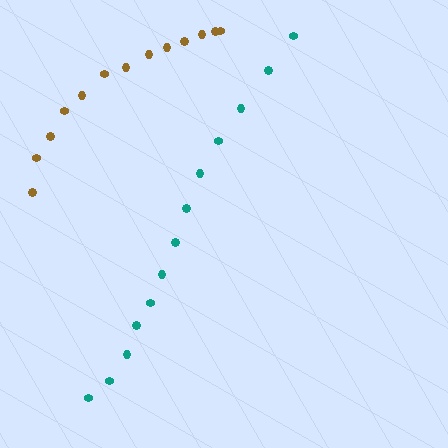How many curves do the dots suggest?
There are 2 distinct paths.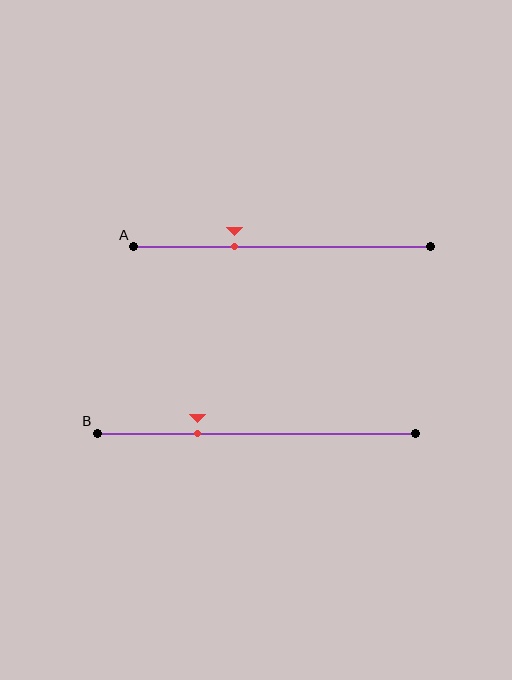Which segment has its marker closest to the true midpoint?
Segment A has its marker closest to the true midpoint.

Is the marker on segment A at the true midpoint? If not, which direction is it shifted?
No, the marker on segment A is shifted to the left by about 16% of the segment length.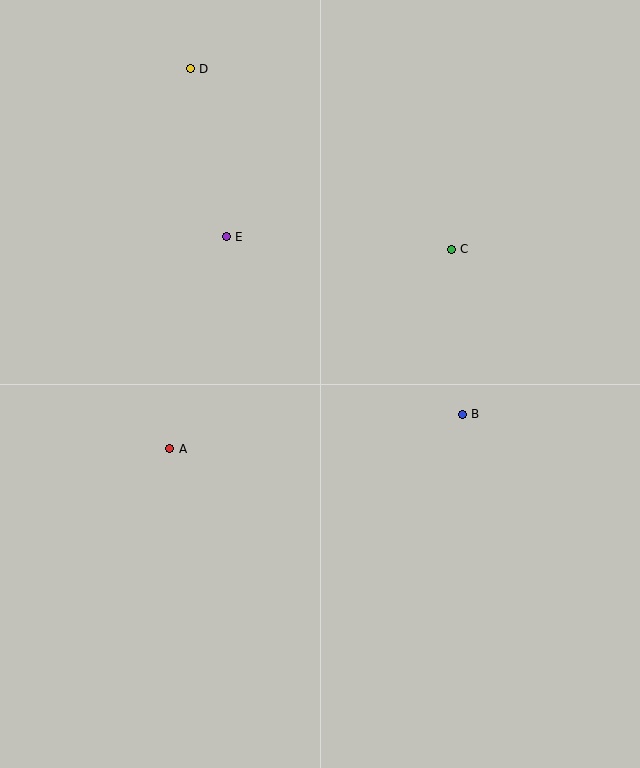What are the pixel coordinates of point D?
Point D is at (190, 69).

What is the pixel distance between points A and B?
The distance between A and B is 294 pixels.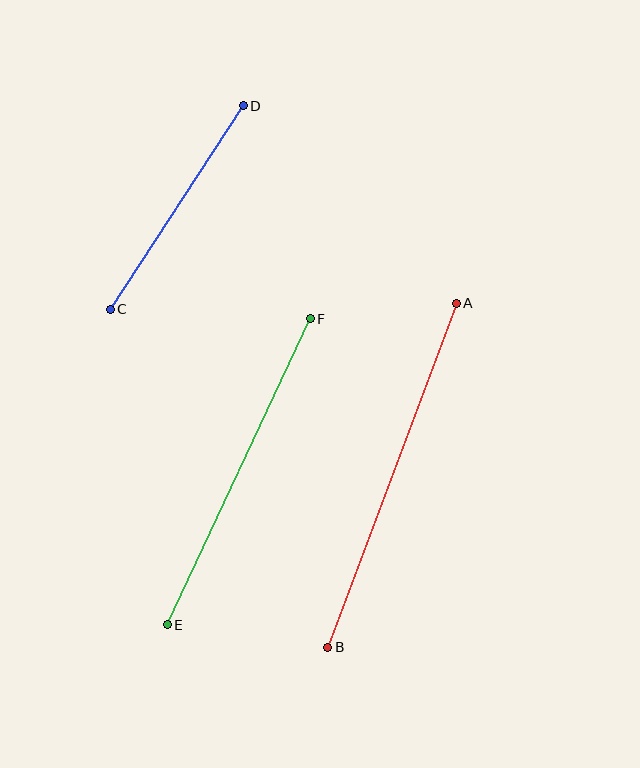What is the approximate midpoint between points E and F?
The midpoint is at approximately (239, 472) pixels.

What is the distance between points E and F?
The distance is approximately 337 pixels.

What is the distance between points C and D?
The distance is approximately 243 pixels.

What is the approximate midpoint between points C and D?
The midpoint is at approximately (177, 208) pixels.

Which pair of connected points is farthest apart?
Points A and B are farthest apart.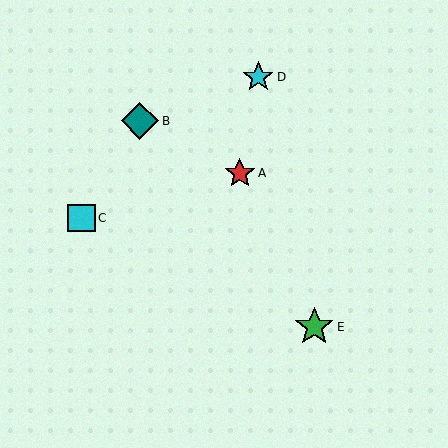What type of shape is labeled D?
Shape D is a cyan star.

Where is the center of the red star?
The center of the red star is at (240, 173).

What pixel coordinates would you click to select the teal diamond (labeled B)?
Click at (140, 121) to select the teal diamond B.